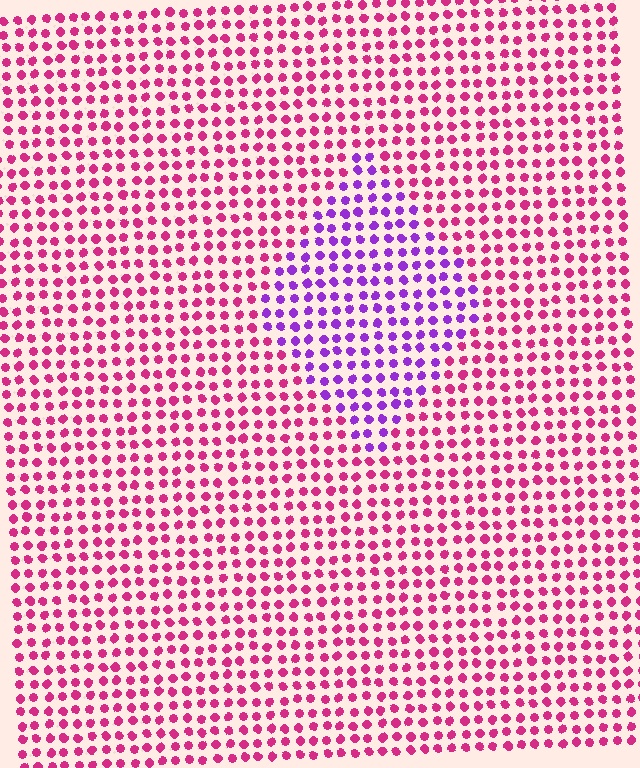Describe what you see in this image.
The image is filled with small magenta elements in a uniform arrangement. A diamond-shaped region is visible where the elements are tinted to a slightly different hue, forming a subtle color boundary.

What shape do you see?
I see a diamond.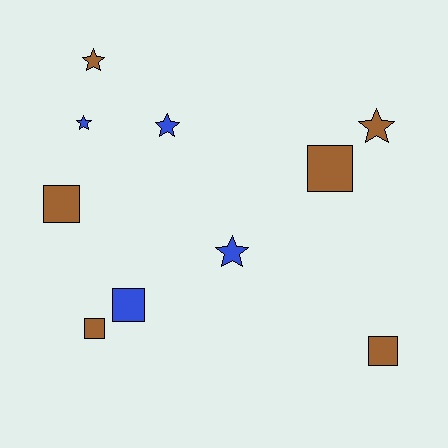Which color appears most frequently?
Brown, with 6 objects.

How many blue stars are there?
There are 3 blue stars.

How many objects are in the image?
There are 10 objects.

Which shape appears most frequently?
Star, with 5 objects.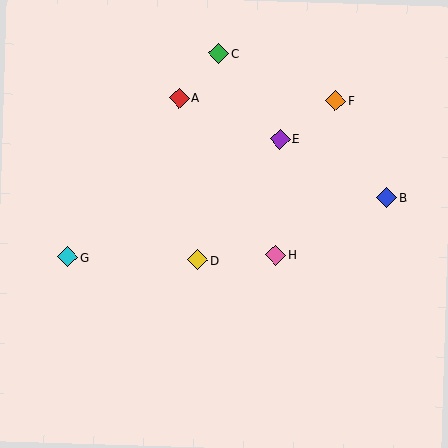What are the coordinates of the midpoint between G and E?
The midpoint between G and E is at (174, 198).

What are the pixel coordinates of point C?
Point C is at (219, 54).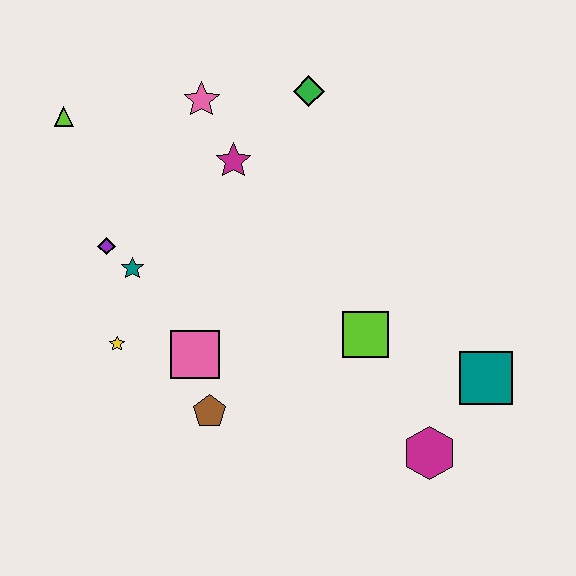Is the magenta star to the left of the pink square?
No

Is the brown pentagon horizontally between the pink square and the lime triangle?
No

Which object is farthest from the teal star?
The teal square is farthest from the teal star.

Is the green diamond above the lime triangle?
Yes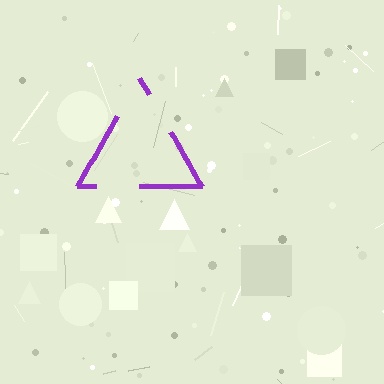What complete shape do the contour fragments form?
The contour fragments form a triangle.